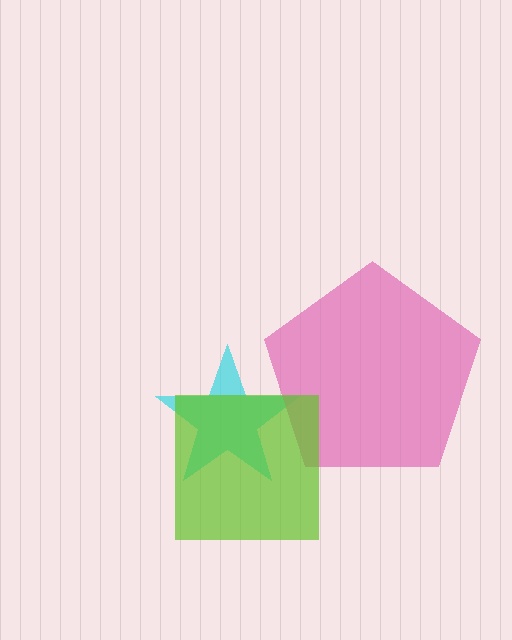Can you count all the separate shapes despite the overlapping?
Yes, there are 3 separate shapes.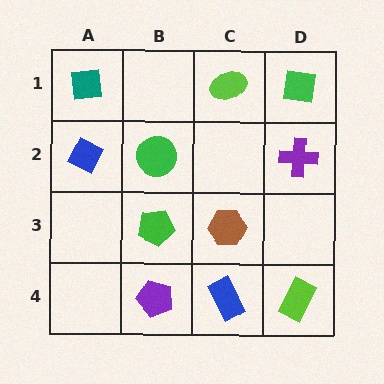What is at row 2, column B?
A green circle.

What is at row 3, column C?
A brown hexagon.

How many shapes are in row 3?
2 shapes.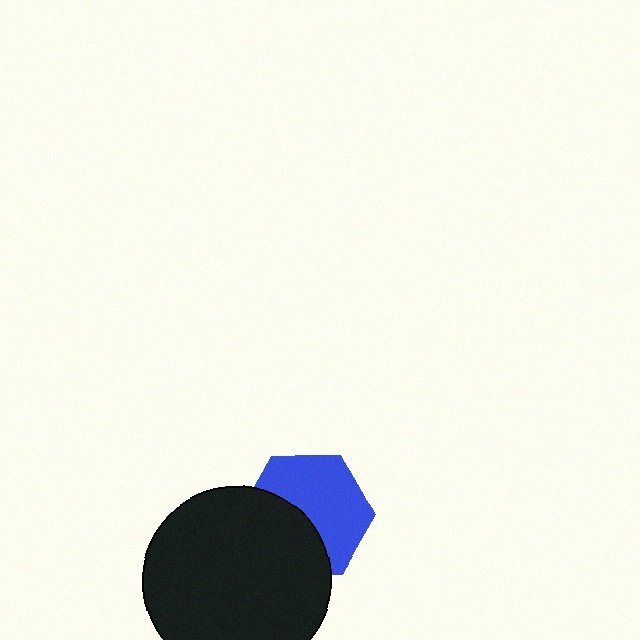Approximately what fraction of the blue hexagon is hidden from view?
Roughly 42% of the blue hexagon is hidden behind the black circle.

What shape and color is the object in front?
The object in front is a black circle.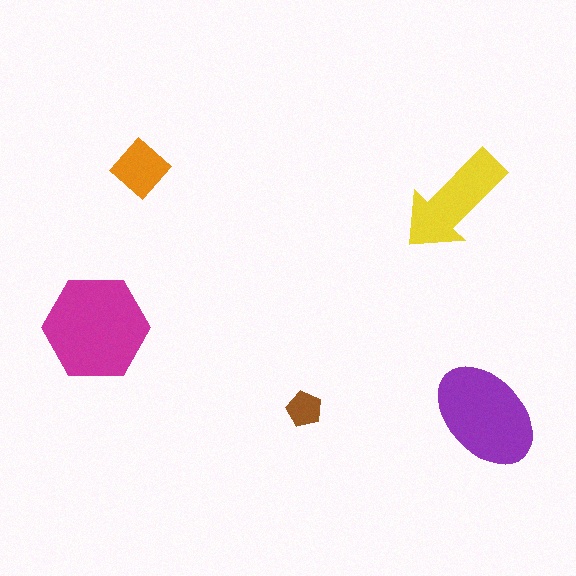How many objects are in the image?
There are 5 objects in the image.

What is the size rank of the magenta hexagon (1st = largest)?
1st.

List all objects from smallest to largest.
The brown pentagon, the orange diamond, the yellow arrow, the purple ellipse, the magenta hexagon.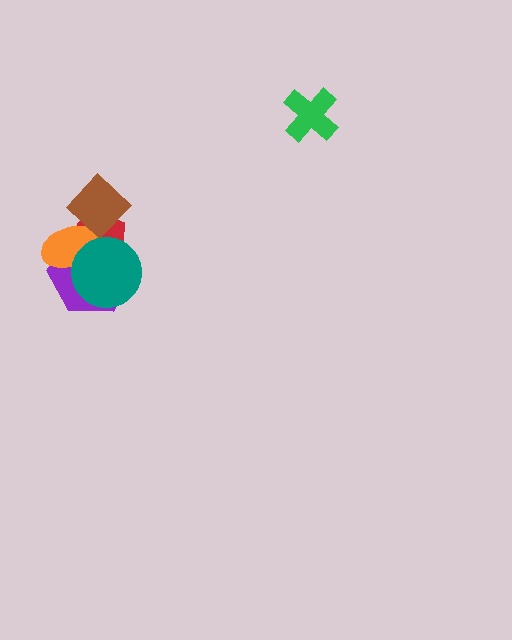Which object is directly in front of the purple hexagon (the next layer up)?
The red pentagon is directly in front of the purple hexagon.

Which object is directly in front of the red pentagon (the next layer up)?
The orange ellipse is directly in front of the red pentagon.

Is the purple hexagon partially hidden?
Yes, it is partially covered by another shape.